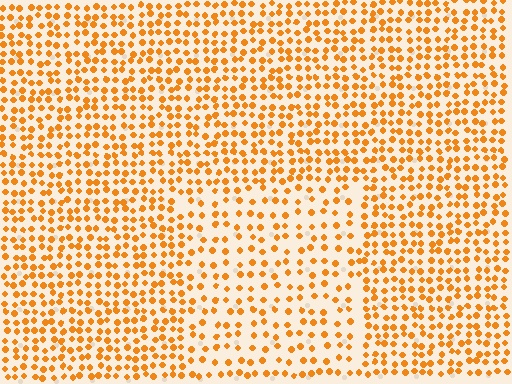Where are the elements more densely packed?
The elements are more densely packed outside the rectangle boundary.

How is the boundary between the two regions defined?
The boundary is defined by a change in element density (approximately 1.7x ratio). All elements are the same color, size, and shape.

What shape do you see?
I see a rectangle.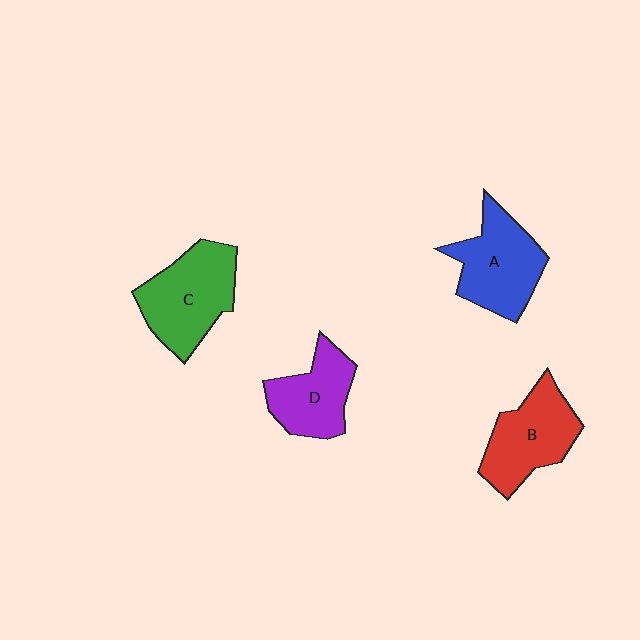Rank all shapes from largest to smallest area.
From largest to smallest: C (green), A (blue), B (red), D (purple).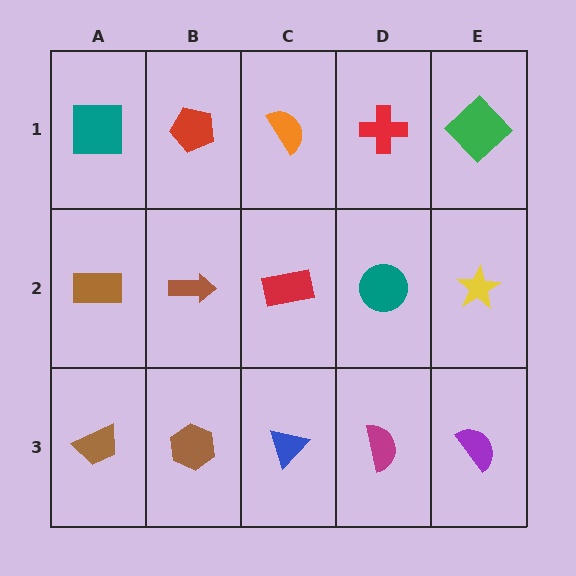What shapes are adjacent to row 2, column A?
A teal square (row 1, column A), a brown trapezoid (row 3, column A), a brown arrow (row 2, column B).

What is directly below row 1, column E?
A yellow star.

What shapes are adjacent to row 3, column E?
A yellow star (row 2, column E), a magenta semicircle (row 3, column D).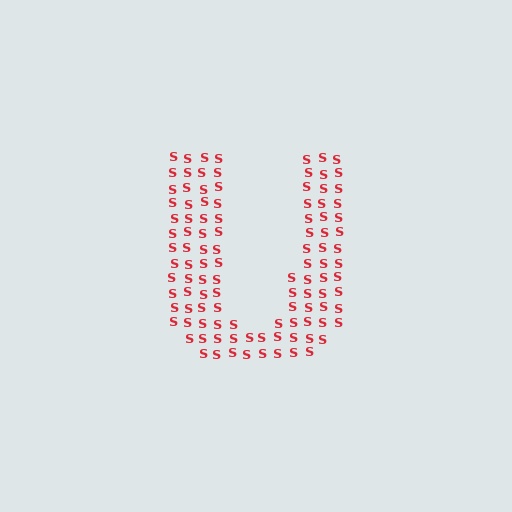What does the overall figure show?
The overall figure shows the letter U.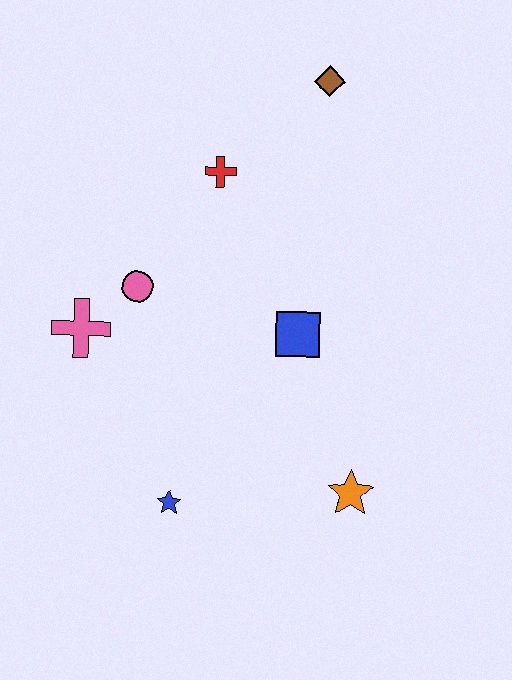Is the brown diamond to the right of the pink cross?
Yes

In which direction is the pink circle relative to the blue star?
The pink circle is above the blue star.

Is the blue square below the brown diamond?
Yes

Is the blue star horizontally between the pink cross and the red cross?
Yes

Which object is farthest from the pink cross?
The brown diamond is farthest from the pink cross.